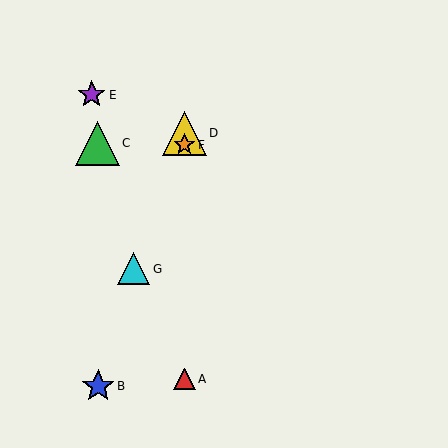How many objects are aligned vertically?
3 objects (A, D, F) are aligned vertically.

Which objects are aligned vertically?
Objects A, D, F are aligned vertically.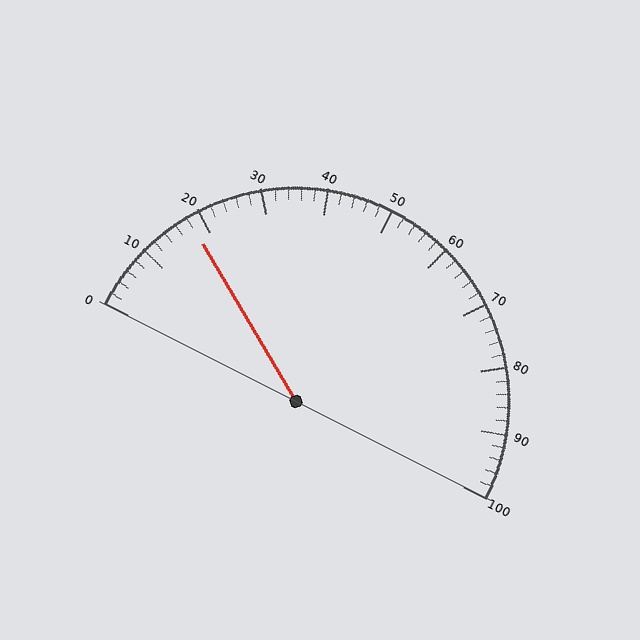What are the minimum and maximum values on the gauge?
The gauge ranges from 0 to 100.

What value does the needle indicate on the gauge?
The needle indicates approximately 18.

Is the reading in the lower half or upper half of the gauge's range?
The reading is in the lower half of the range (0 to 100).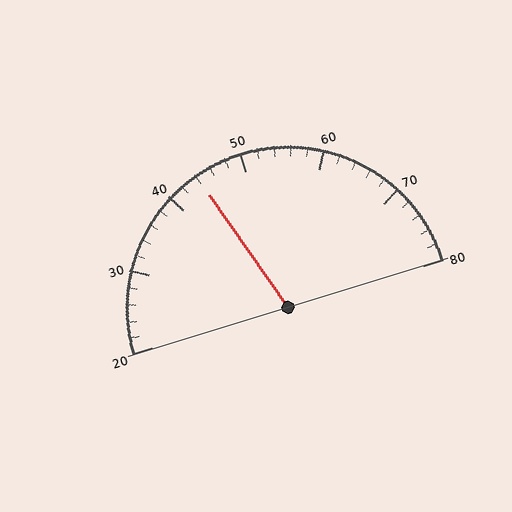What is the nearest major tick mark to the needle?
The nearest major tick mark is 40.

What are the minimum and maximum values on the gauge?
The gauge ranges from 20 to 80.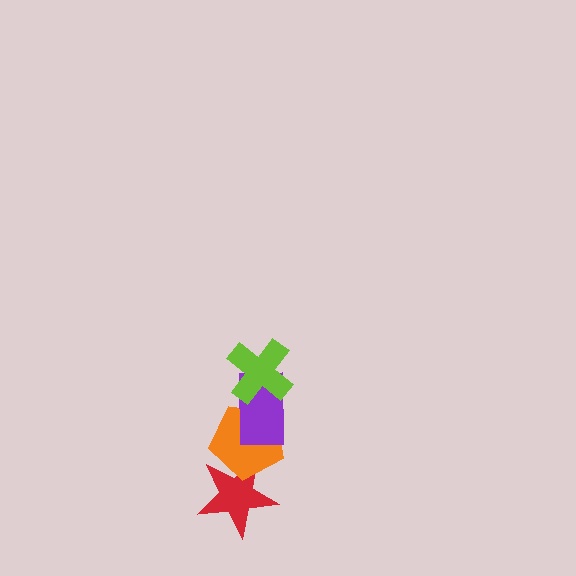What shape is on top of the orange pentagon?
The purple rectangle is on top of the orange pentagon.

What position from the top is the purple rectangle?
The purple rectangle is 2nd from the top.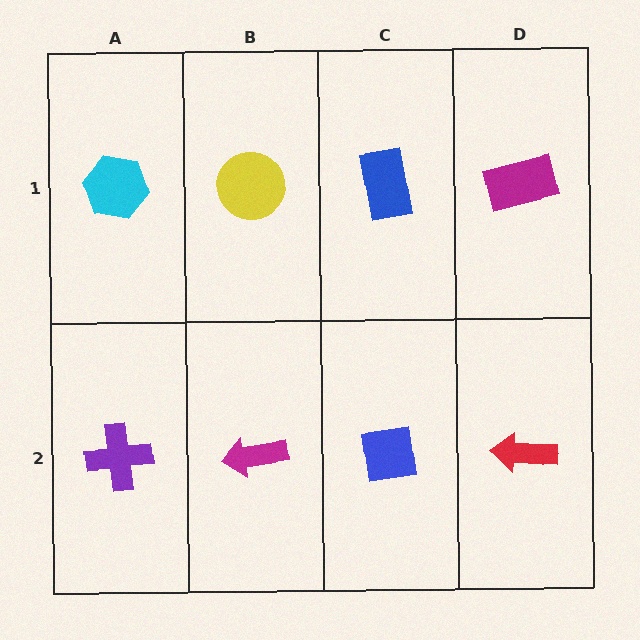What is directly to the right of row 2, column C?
A red arrow.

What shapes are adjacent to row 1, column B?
A magenta arrow (row 2, column B), a cyan hexagon (row 1, column A), a blue rectangle (row 1, column C).